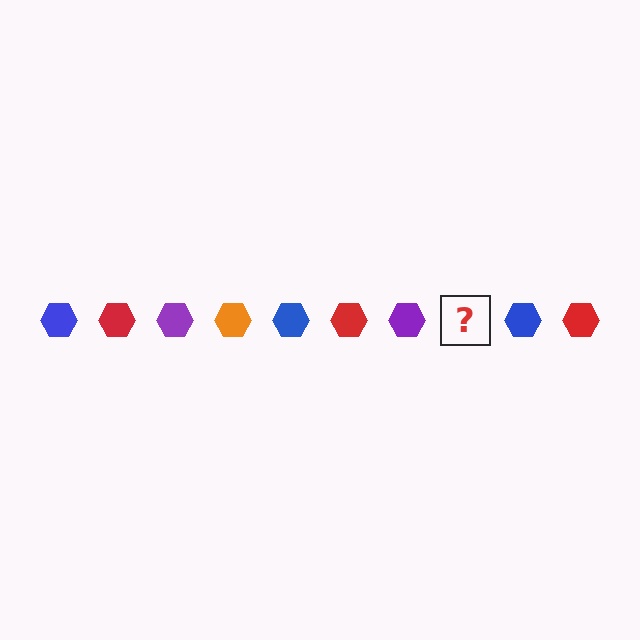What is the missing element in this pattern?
The missing element is an orange hexagon.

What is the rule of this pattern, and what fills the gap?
The rule is that the pattern cycles through blue, red, purple, orange hexagons. The gap should be filled with an orange hexagon.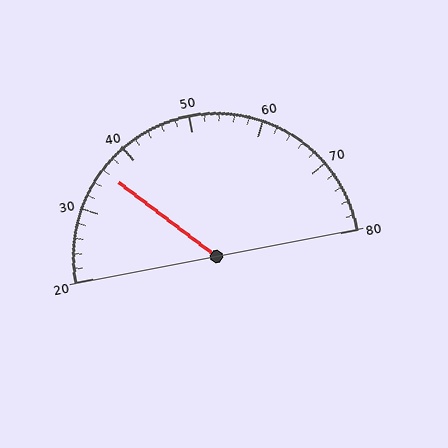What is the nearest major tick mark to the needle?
The nearest major tick mark is 40.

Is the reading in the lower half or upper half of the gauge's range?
The reading is in the lower half of the range (20 to 80).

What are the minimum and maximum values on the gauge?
The gauge ranges from 20 to 80.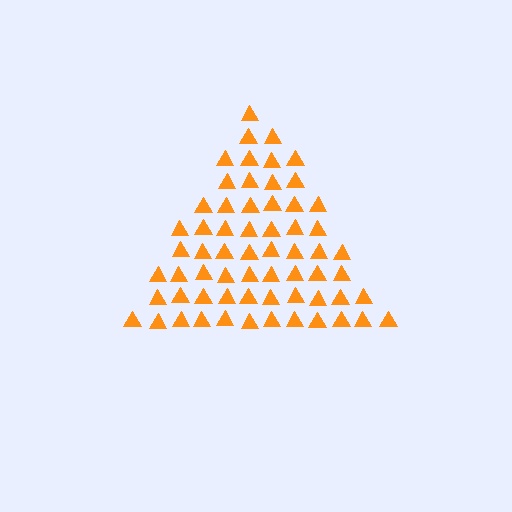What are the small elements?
The small elements are triangles.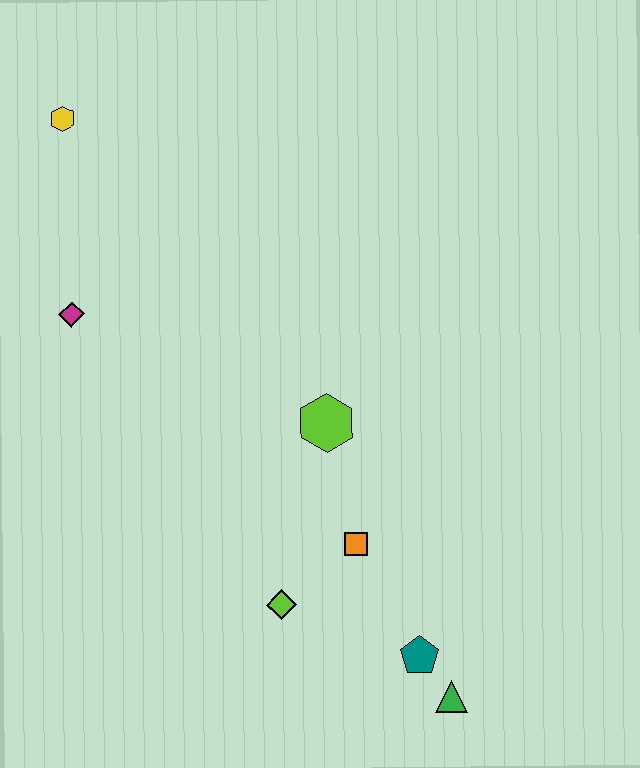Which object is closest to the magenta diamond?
The yellow hexagon is closest to the magenta diamond.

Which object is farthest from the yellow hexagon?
The green triangle is farthest from the yellow hexagon.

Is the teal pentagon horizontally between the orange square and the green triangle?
Yes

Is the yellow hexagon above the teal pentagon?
Yes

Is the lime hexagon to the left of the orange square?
Yes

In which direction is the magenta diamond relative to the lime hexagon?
The magenta diamond is to the left of the lime hexagon.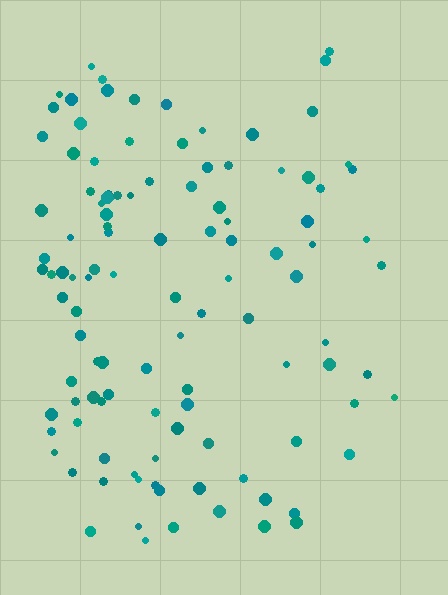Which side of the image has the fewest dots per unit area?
The right.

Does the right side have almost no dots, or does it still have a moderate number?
Still a moderate number, just noticeably fewer than the left.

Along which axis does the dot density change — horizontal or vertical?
Horizontal.